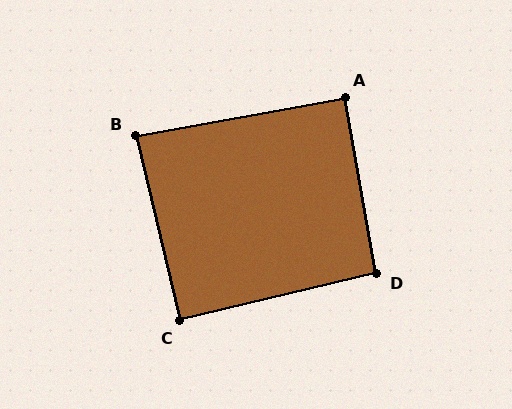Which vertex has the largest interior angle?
D, at approximately 93 degrees.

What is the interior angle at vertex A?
Approximately 90 degrees (approximately right).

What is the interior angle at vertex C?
Approximately 90 degrees (approximately right).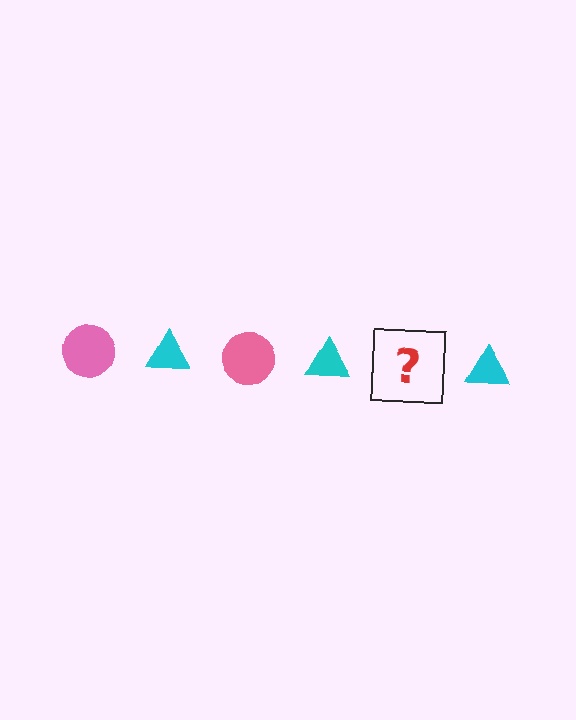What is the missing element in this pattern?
The missing element is a pink circle.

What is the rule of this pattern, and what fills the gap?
The rule is that the pattern alternates between pink circle and cyan triangle. The gap should be filled with a pink circle.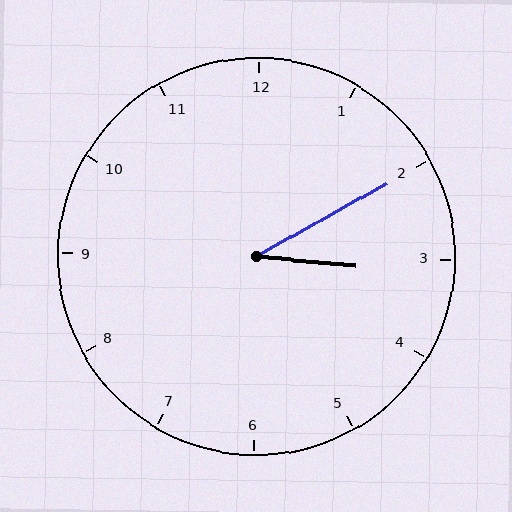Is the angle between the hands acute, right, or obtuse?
It is acute.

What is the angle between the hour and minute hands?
Approximately 35 degrees.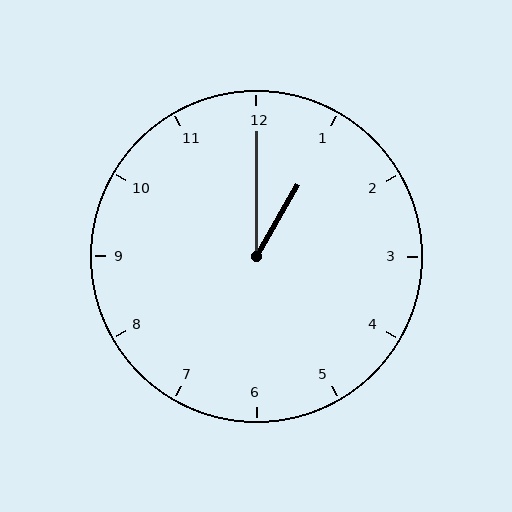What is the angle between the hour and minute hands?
Approximately 30 degrees.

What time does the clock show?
1:00.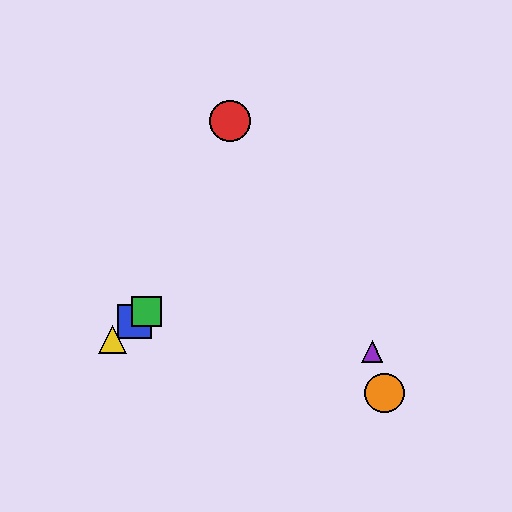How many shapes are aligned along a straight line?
3 shapes (the blue square, the green square, the yellow triangle) are aligned along a straight line.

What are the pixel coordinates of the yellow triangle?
The yellow triangle is at (112, 340).